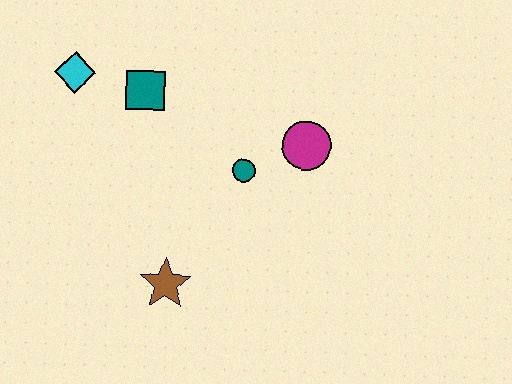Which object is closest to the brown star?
The teal circle is closest to the brown star.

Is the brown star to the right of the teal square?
Yes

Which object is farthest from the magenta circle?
The cyan diamond is farthest from the magenta circle.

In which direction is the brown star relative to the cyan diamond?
The brown star is below the cyan diamond.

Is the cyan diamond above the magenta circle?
Yes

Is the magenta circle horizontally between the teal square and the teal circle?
No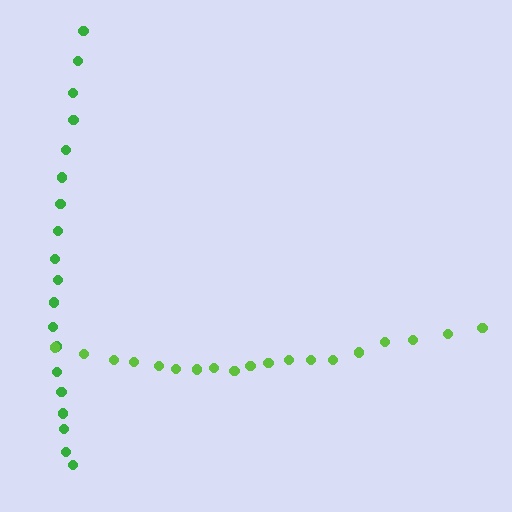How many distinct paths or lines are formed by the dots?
There are 2 distinct paths.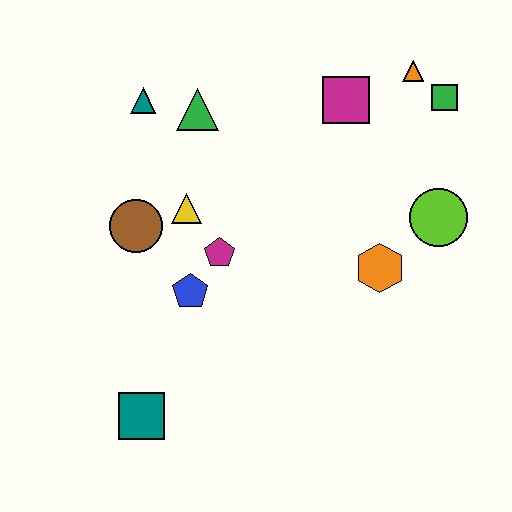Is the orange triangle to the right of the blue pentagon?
Yes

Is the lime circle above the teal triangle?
No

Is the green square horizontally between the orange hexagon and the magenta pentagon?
No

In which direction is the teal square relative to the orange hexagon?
The teal square is to the left of the orange hexagon.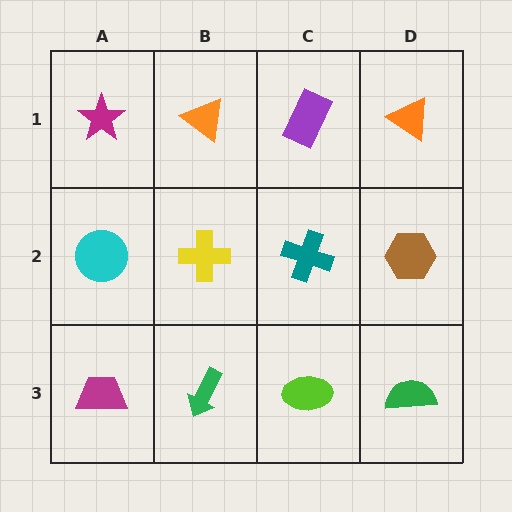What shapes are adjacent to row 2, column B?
An orange triangle (row 1, column B), a green arrow (row 3, column B), a cyan circle (row 2, column A), a teal cross (row 2, column C).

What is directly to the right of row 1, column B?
A purple rectangle.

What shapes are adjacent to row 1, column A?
A cyan circle (row 2, column A), an orange triangle (row 1, column B).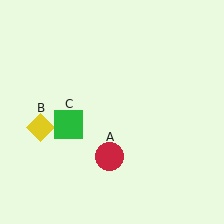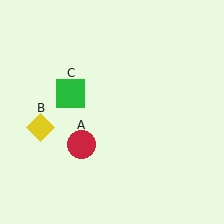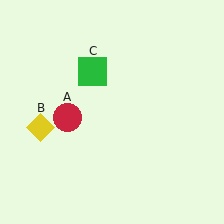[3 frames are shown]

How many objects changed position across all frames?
2 objects changed position: red circle (object A), green square (object C).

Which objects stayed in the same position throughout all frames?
Yellow diamond (object B) remained stationary.